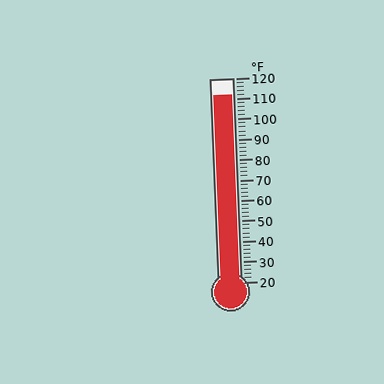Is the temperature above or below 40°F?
The temperature is above 40°F.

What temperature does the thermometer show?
The thermometer shows approximately 112°F.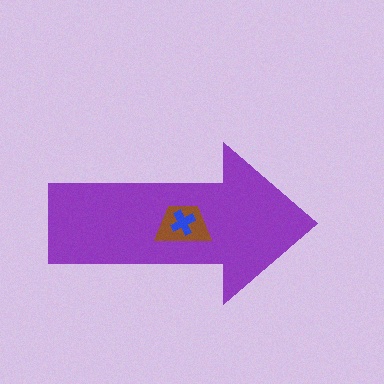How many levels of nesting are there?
3.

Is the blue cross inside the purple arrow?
Yes.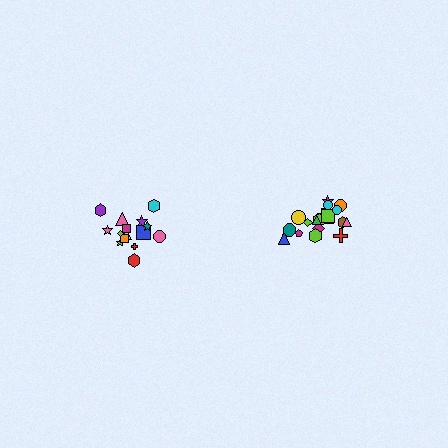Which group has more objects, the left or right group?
The right group.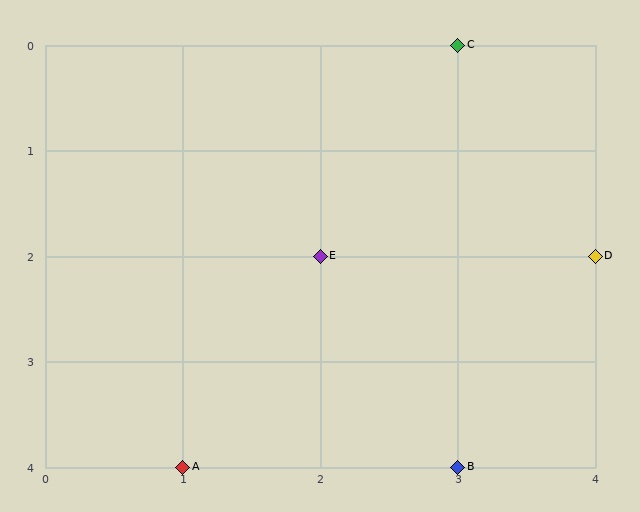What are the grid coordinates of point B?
Point B is at grid coordinates (3, 4).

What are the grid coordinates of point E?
Point E is at grid coordinates (2, 2).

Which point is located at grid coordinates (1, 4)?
Point A is at (1, 4).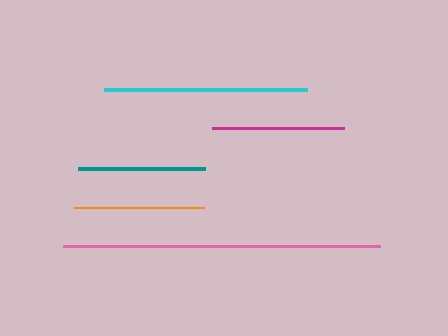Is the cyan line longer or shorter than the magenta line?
The cyan line is longer than the magenta line.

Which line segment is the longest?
The pink line is the longest at approximately 317 pixels.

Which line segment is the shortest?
The teal line is the shortest at approximately 127 pixels.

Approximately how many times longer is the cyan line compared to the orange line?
The cyan line is approximately 1.6 times the length of the orange line.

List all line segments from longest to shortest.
From longest to shortest: pink, cyan, magenta, orange, teal.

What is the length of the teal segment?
The teal segment is approximately 127 pixels long.